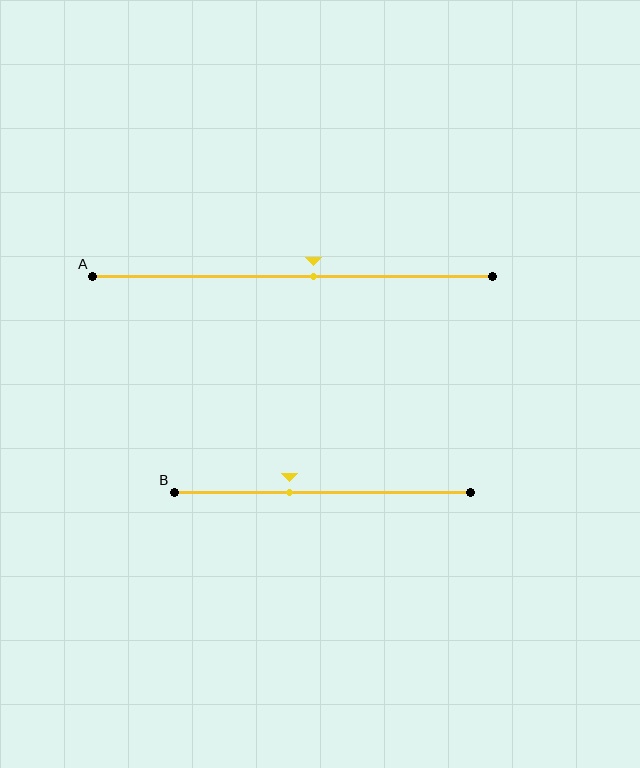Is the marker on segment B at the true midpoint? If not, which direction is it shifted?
No, the marker on segment B is shifted to the left by about 11% of the segment length.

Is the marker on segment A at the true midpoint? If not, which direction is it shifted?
No, the marker on segment A is shifted to the right by about 5% of the segment length.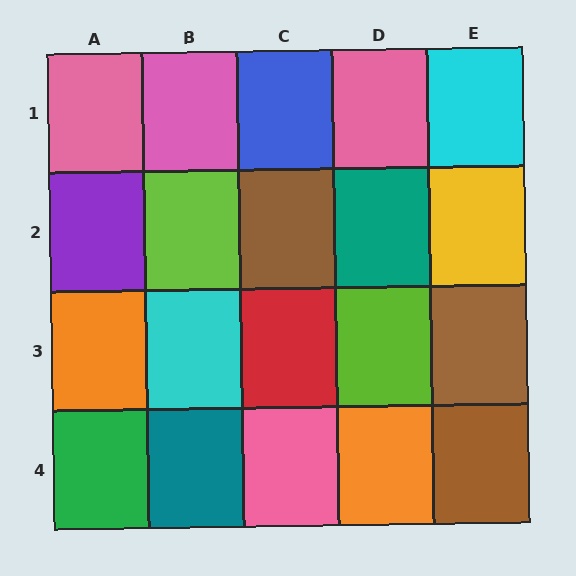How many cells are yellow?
1 cell is yellow.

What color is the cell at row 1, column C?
Blue.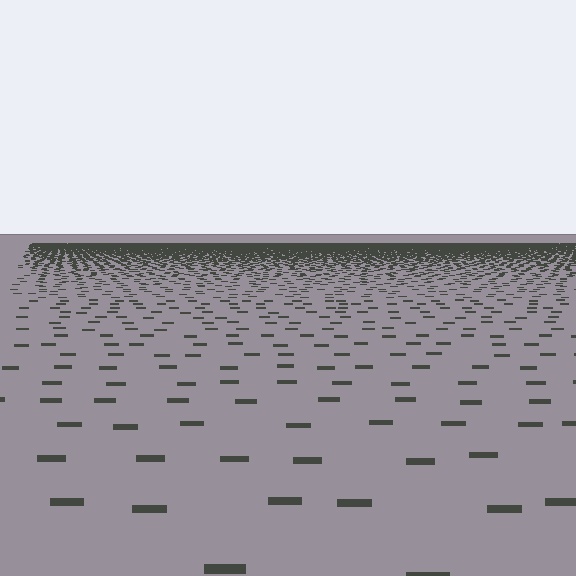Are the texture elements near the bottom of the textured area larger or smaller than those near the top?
Larger. Near the bottom, elements are closer to the viewer and appear at a bigger on-screen size.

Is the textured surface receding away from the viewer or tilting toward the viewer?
The surface is receding away from the viewer. Texture elements get smaller and denser toward the top.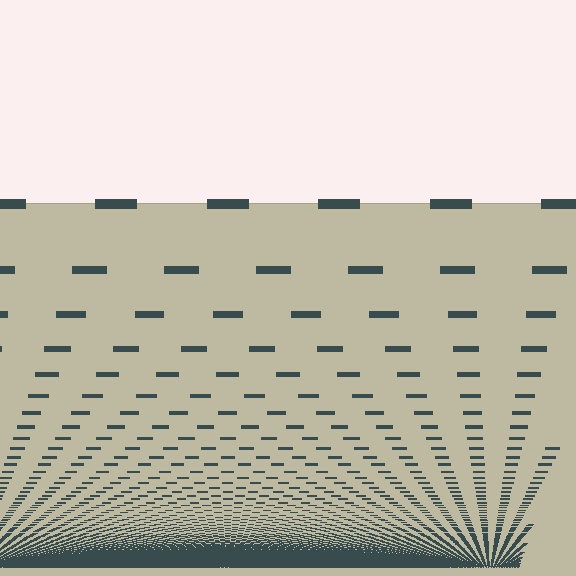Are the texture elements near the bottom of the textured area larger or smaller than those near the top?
Smaller. The gradient is inverted — elements near the bottom are smaller and denser.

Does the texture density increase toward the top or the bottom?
Density increases toward the bottom.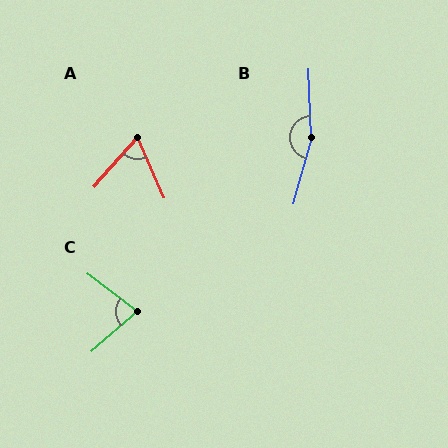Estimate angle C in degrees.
Approximately 79 degrees.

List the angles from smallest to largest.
A (65°), C (79°), B (162°).